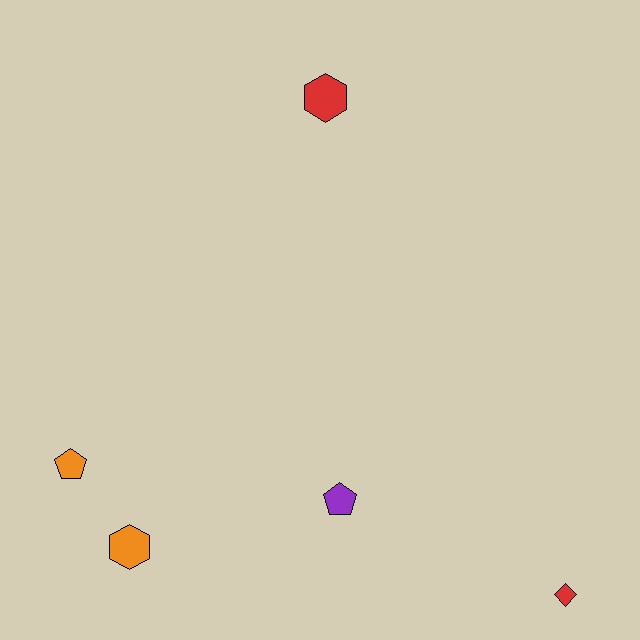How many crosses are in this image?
There are no crosses.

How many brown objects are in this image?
There are no brown objects.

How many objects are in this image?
There are 5 objects.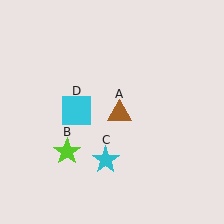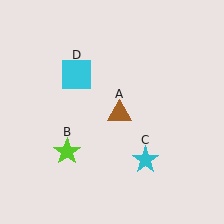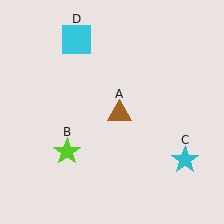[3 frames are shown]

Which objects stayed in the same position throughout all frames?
Brown triangle (object A) and lime star (object B) remained stationary.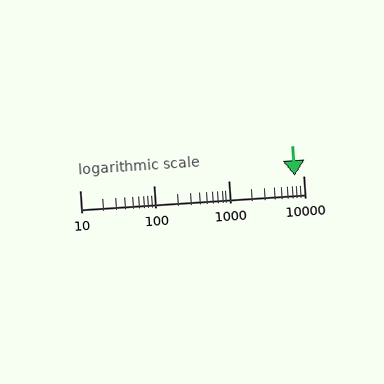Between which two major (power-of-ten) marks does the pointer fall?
The pointer is between 1000 and 10000.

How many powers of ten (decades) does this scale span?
The scale spans 3 decades, from 10 to 10000.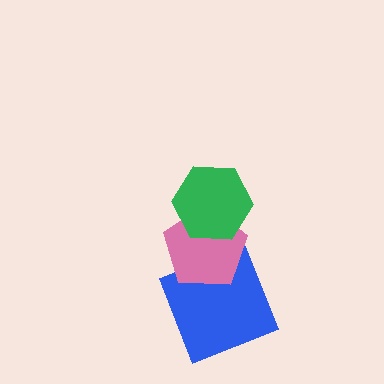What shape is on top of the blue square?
The pink pentagon is on top of the blue square.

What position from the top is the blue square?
The blue square is 3rd from the top.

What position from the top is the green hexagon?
The green hexagon is 1st from the top.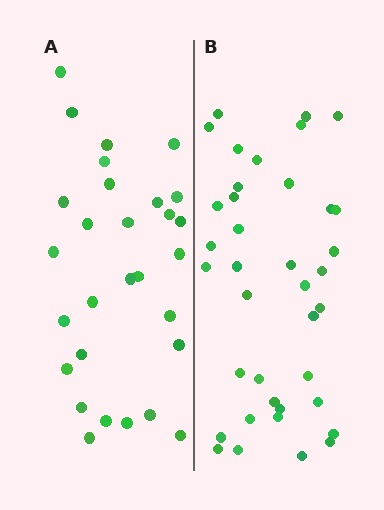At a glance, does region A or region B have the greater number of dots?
Region B (the right region) has more dots.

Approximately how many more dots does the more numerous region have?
Region B has roughly 8 or so more dots than region A.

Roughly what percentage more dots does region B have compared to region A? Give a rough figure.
About 30% more.